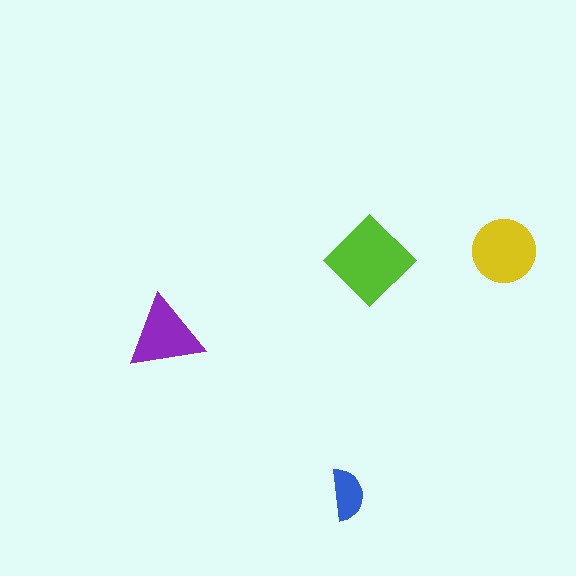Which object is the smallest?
The blue semicircle.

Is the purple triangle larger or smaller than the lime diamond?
Smaller.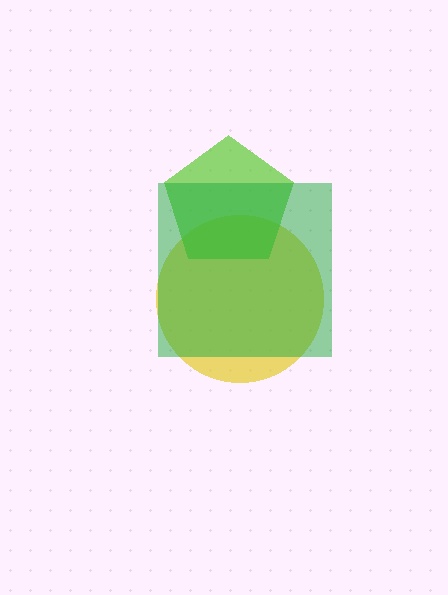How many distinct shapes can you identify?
There are 3 distinct shapes: a yellow circle, a lime pentagon, a green square.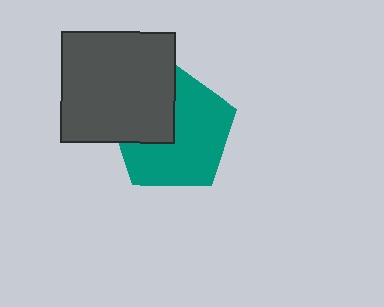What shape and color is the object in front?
The object in front is a dark gray rectangle.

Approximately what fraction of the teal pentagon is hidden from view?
Roughly 34% of the teal pentagon is hidden behind the dark gray rectangle.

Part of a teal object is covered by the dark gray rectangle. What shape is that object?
It is a pentagon.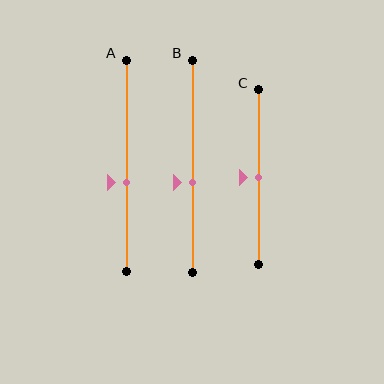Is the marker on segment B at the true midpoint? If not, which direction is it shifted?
No, the marker on segment B is shifted downward by about 8% of the segment length.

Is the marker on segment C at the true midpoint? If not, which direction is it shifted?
Yes, the marker on segment C is at the true midpoint.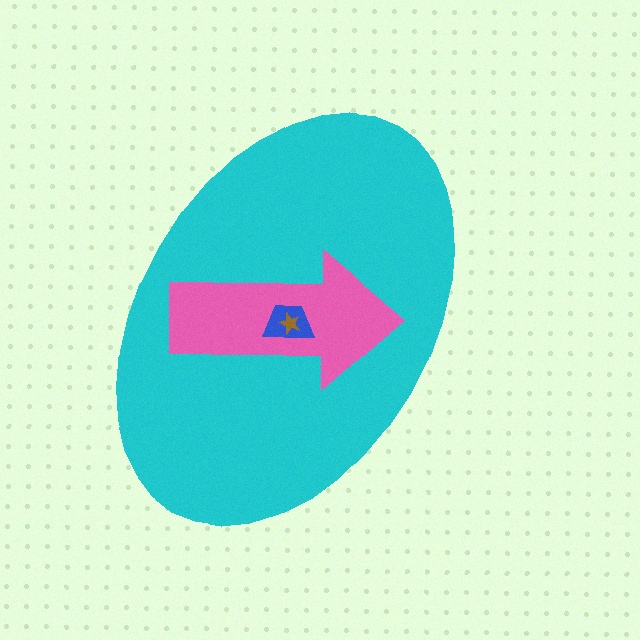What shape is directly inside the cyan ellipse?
The pink arrow.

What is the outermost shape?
The cyan ellipse.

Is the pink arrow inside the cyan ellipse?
Yes.